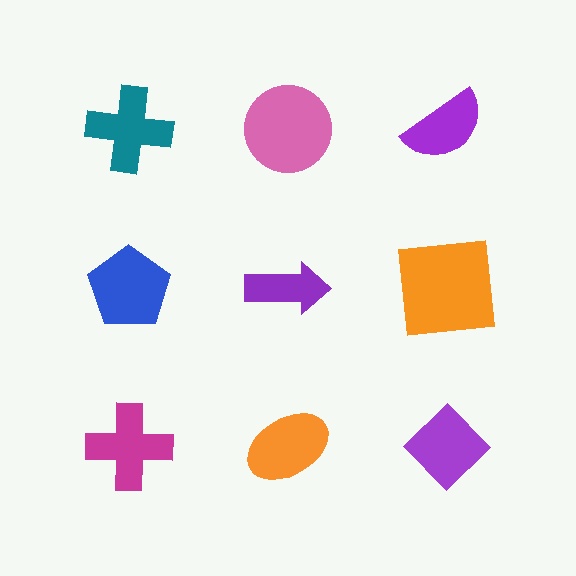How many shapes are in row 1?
3 shapes.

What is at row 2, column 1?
A blue pentagon.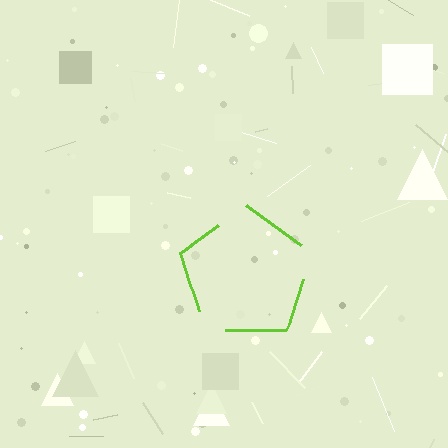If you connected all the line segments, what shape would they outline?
They would outline a pentagon.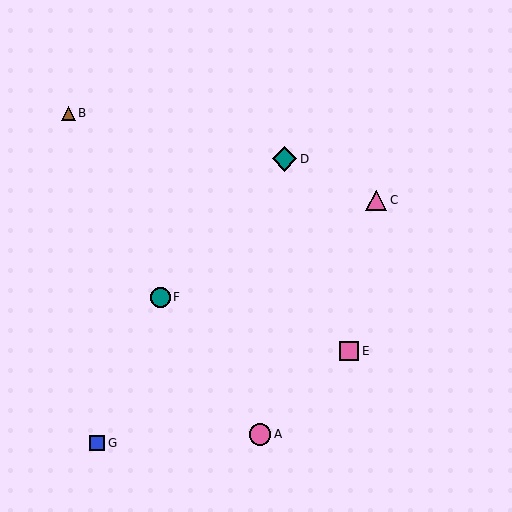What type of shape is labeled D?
Shape D is a teal diamond.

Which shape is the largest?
The teal diamond (labeled D) is the largest.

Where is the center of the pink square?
The center of the pink square is at (349, 351).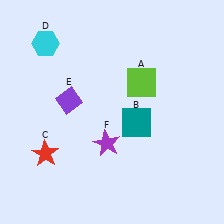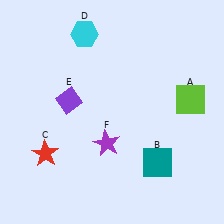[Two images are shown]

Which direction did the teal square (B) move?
The teal square (B) moved down.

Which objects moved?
The objects that moved are: the lime square (A), the teal square (B), the cyan hexagon (D).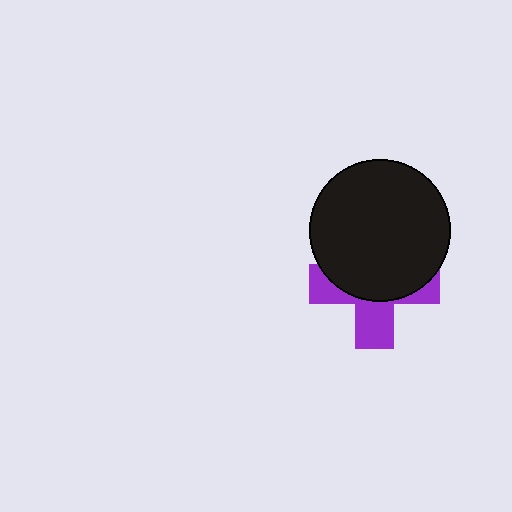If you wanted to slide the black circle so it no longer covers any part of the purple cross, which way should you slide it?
Slide it up — that is the most direct way to separate the two shapes.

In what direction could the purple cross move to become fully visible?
The purple cross could move down. That would shift it out from behind the black circle entirely.